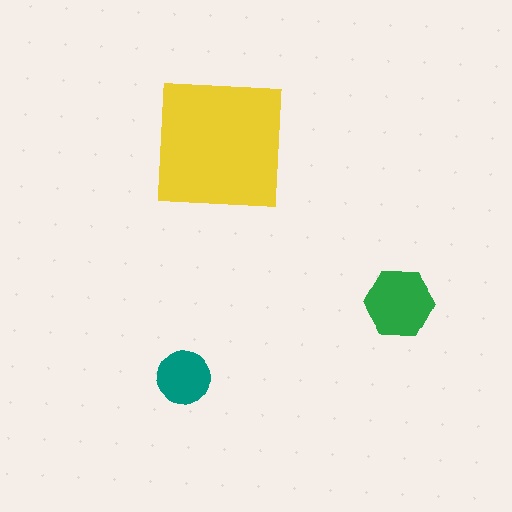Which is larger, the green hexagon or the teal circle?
The green hexagon.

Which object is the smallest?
The teal circle.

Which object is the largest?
The yellow square.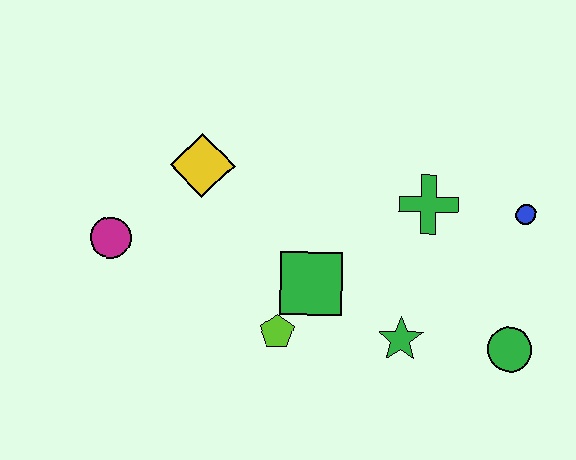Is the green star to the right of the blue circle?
No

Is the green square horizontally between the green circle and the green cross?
No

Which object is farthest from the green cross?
The magenta circle is farthest from the green cross.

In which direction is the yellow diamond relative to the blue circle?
The yellow diamond is to the left of the blue circle.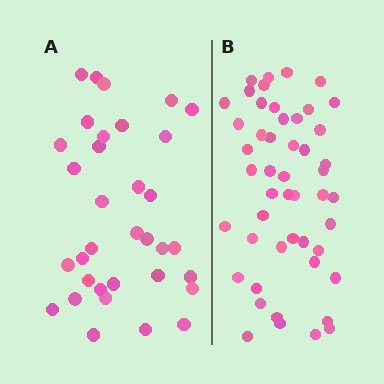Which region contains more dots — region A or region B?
Region B (the right region) has more dots.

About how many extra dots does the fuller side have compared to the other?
Region B has approximately 15 more dots than region A.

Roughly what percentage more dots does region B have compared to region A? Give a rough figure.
About 45% more.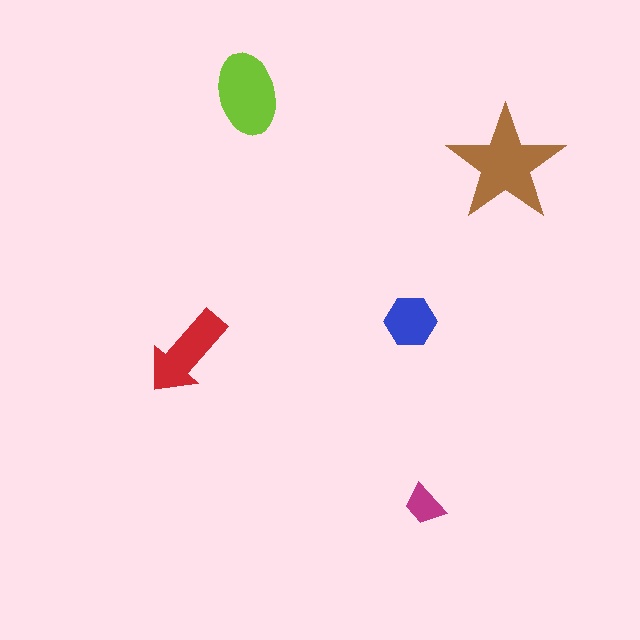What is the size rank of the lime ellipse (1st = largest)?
2nd.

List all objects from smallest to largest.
The magenta trapezoid, the blue hexagon, the red arrow, the lime ellipse, the brown star.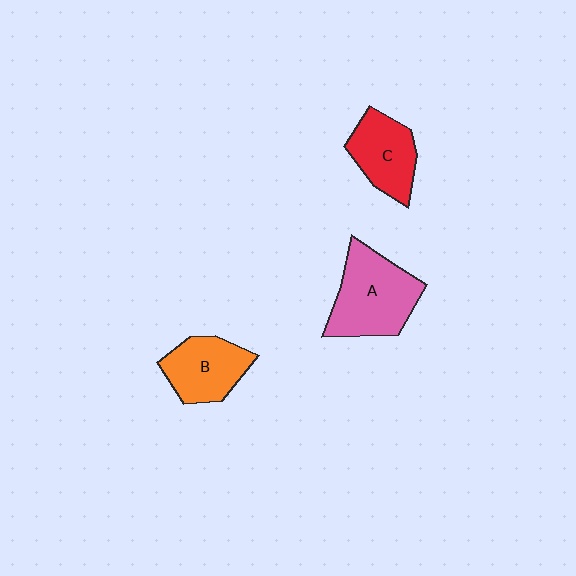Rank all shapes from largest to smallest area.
From largest to smallest: A (pink), B (orange), C (red).